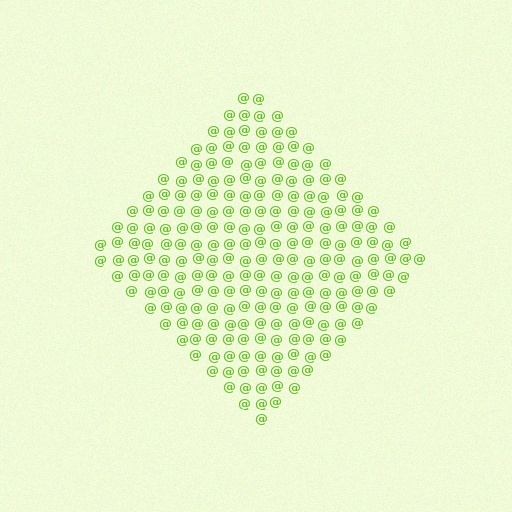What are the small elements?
The small elements are at signs.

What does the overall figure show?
The overall figure shows a diamond.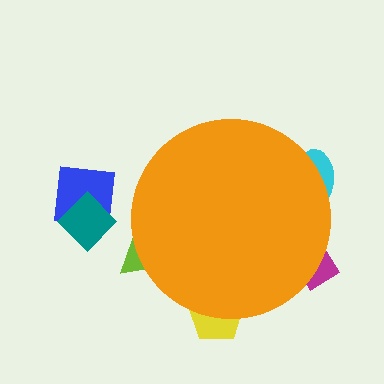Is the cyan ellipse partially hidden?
Yes, the cyan ellipse is partially hidden behind the orange circle.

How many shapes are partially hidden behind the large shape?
4 shapes are partially hidden.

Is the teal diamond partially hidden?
No, the teal diamond is fully visible.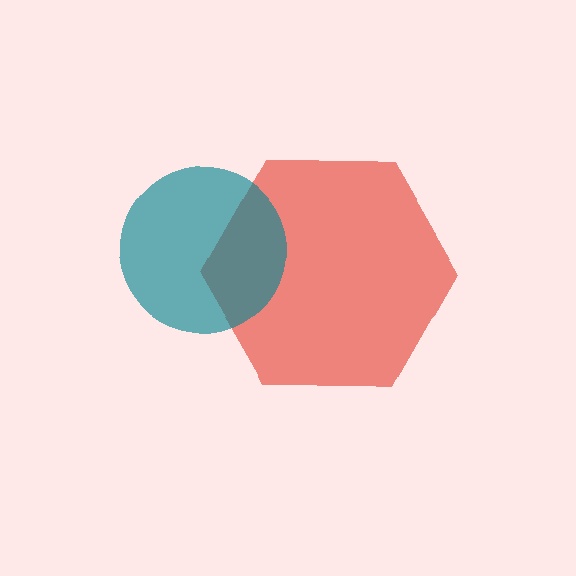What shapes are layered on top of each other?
The layered shapes are: a red hexagon, a teal circle.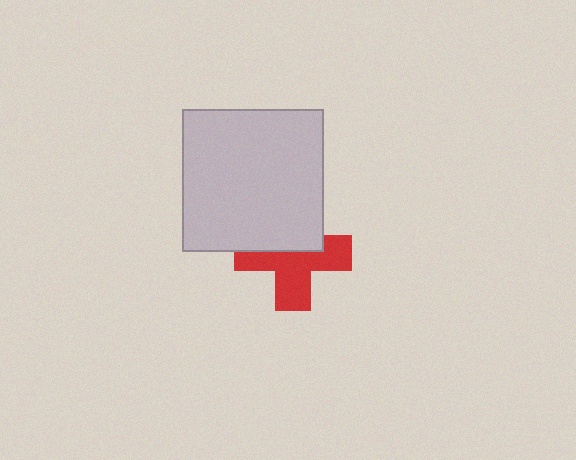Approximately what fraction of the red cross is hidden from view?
Roughly 41% of the red cross is hidden behind the light gray square.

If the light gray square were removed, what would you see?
You would see the complete red cross.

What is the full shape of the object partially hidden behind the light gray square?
The partially hidden object is a red cross.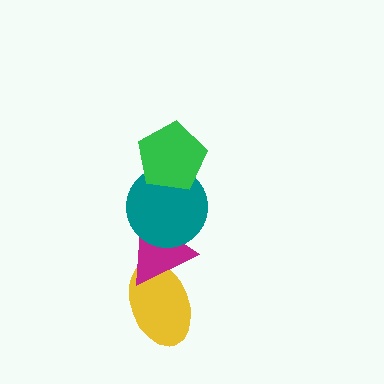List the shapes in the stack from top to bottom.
From top to bottom: the green pentagon, the teal circle, the magenta triangle, the yellow ellipse.